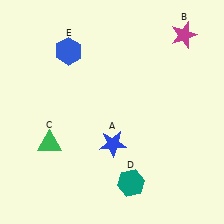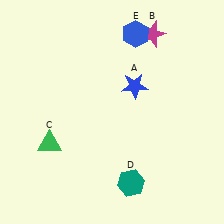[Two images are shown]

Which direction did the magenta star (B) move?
The magenta star (B) moved left.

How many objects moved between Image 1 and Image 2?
3 objects moved between the two images.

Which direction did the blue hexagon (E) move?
The blue hexagon (E) moved right.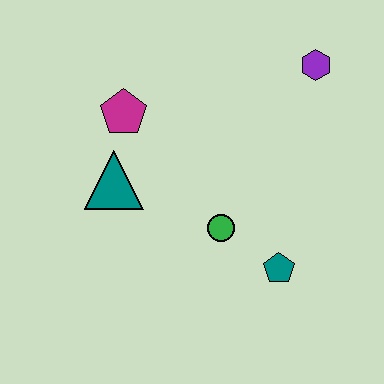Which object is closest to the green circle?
The teal pentagon is closest to the green circle.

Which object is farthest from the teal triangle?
The purple hexagon is farthest from the teal triangle.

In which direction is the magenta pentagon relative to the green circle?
The magenta pentagon is above the green circle.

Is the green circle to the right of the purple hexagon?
No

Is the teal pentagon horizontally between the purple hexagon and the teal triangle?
Yes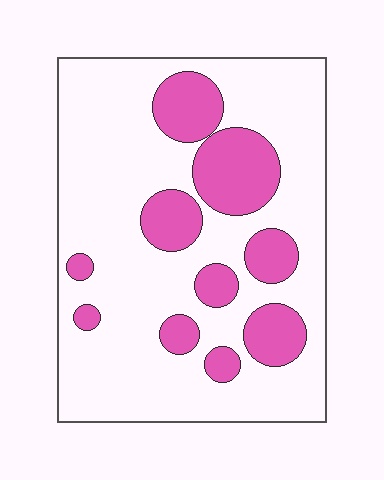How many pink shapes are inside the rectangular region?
10.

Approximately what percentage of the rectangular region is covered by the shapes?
Approximately 25%.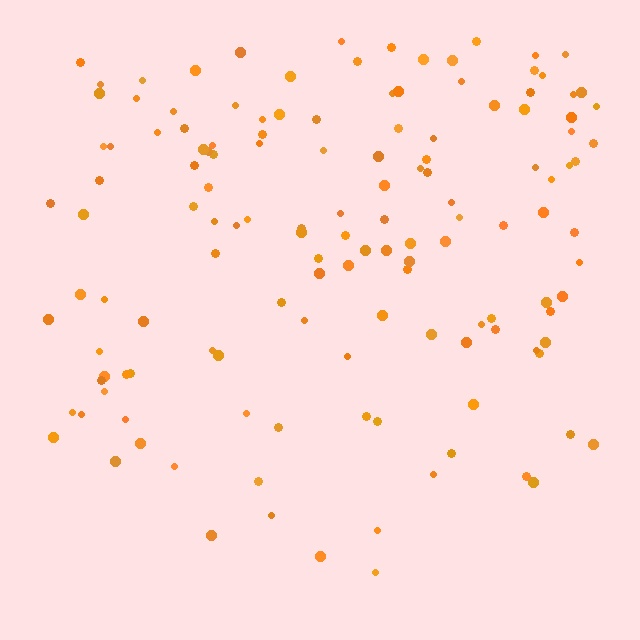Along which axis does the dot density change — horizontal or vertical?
Vertical.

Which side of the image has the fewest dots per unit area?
The bottom.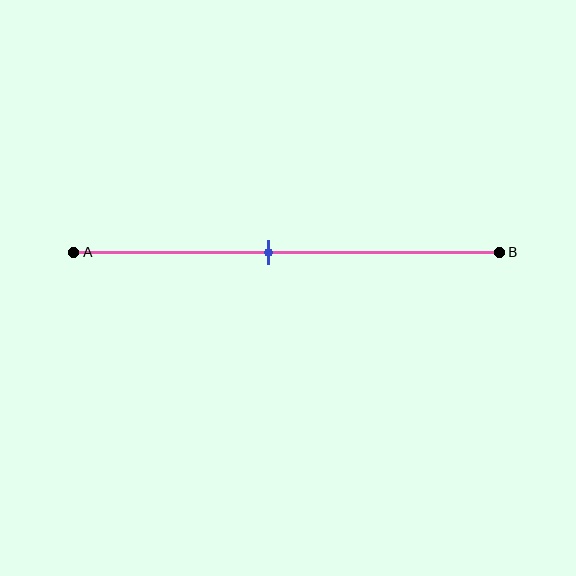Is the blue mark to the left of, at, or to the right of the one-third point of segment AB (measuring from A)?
The blue mark is to the right of the one-third point of segment AB.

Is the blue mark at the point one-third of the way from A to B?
No, the mark is at about 45% from A, not at the 33% one-third point.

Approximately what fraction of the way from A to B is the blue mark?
The blue mark is approximately 45% of the way from A to B.